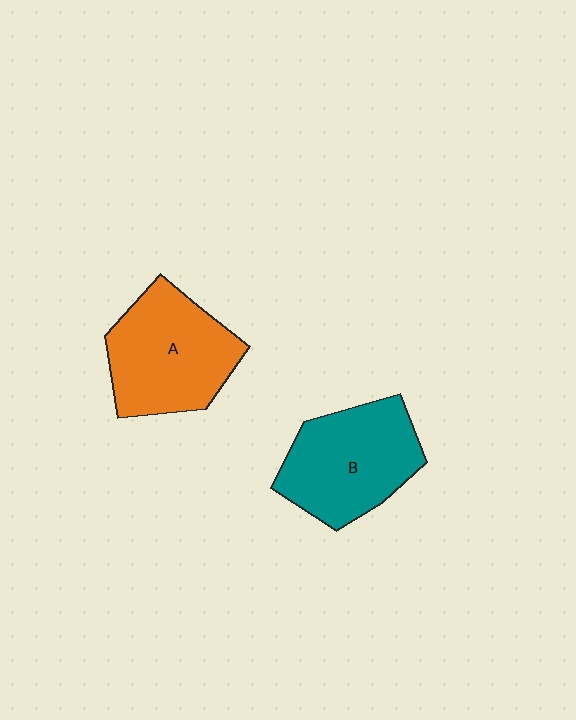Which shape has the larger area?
Shape A (orange).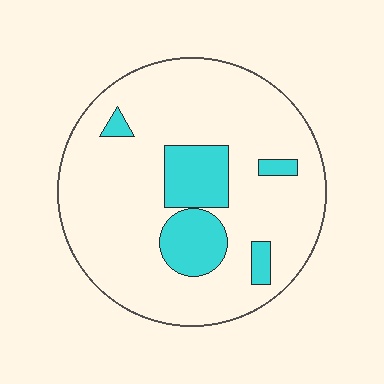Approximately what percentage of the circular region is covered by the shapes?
Approximately 15%.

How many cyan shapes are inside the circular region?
5.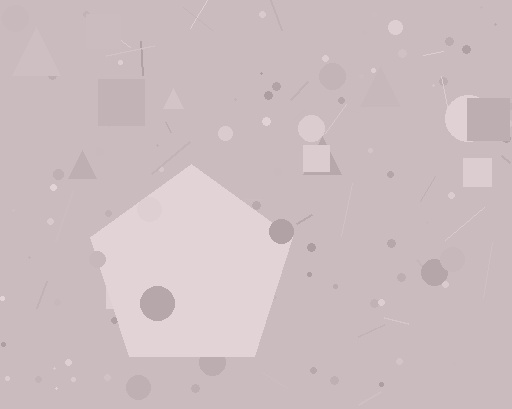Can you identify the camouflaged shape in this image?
The camouflaged shape is a pentagon.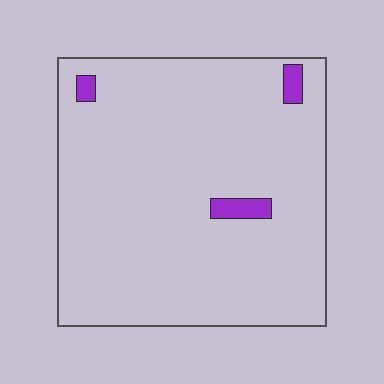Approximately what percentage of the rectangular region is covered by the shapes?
Approximately 5%.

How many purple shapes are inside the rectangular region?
3.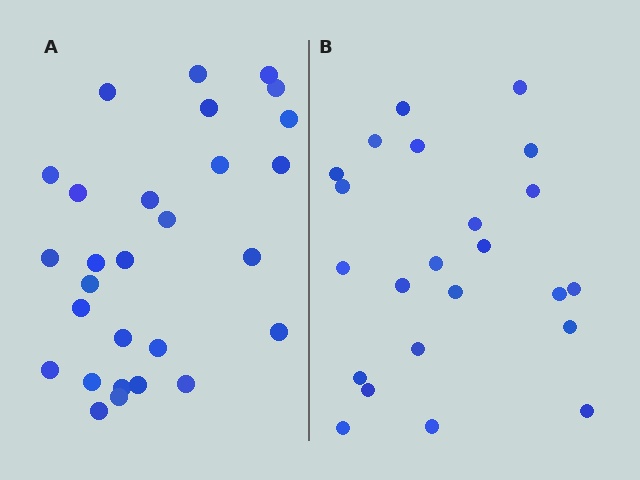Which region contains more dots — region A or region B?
Region A (the left region) has more dots.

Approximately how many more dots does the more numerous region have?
Region A has about 5 more dots than region B.